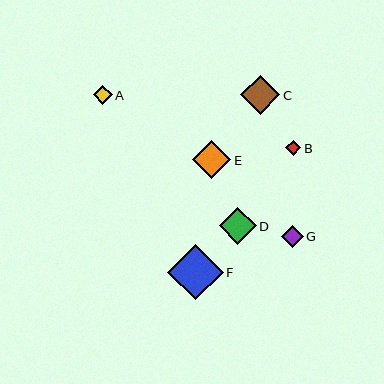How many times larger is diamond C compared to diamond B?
Diamond C is approximately 2.6 times the size of diamond B.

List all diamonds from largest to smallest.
From largest to smallest: F, C, E, D, G, A, B.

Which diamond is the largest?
Diamond F is the largest with a size of approximately 55 pixels.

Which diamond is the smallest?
Diamond B is the smallest with a size of approximately 15 pixels.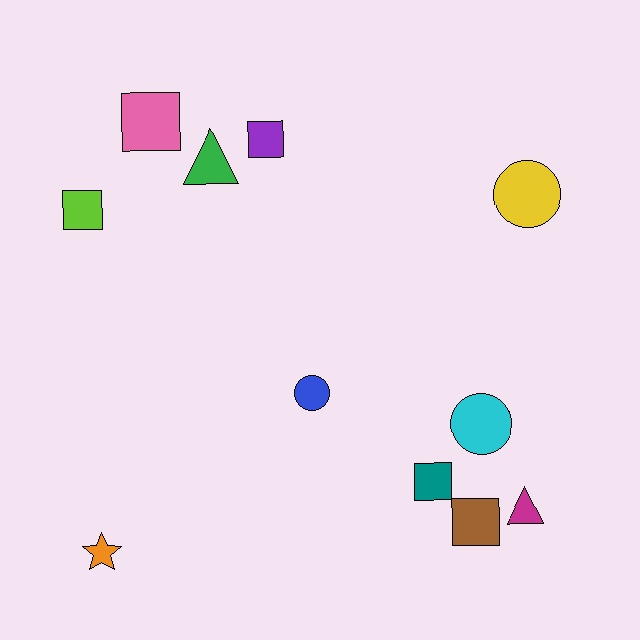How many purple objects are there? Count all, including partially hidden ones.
There is 1 purple object.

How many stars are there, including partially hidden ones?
There is 1 star.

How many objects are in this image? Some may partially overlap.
There are 11 objects.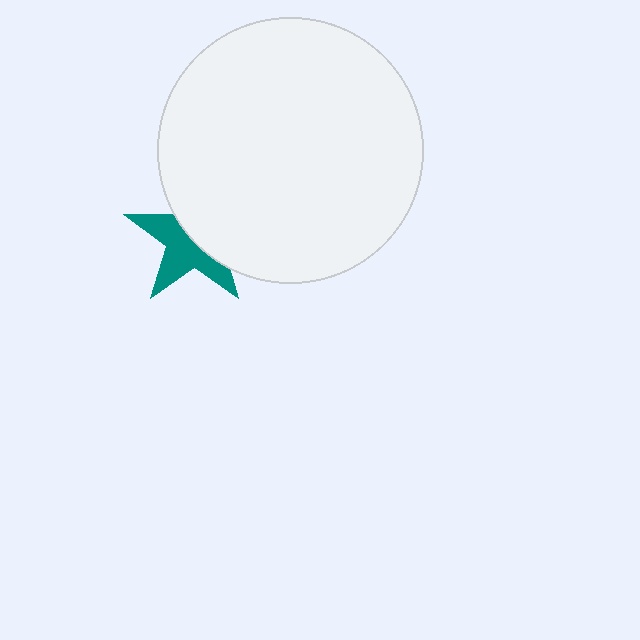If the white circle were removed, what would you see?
You would see the complete teal star.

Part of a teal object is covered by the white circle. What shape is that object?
It is a star.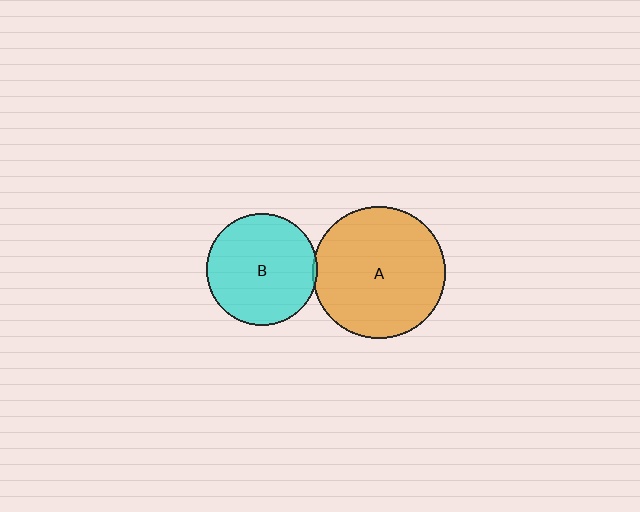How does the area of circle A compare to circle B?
Approximately 1.4 times.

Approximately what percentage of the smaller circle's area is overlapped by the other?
Approximately 5%.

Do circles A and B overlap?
Yes.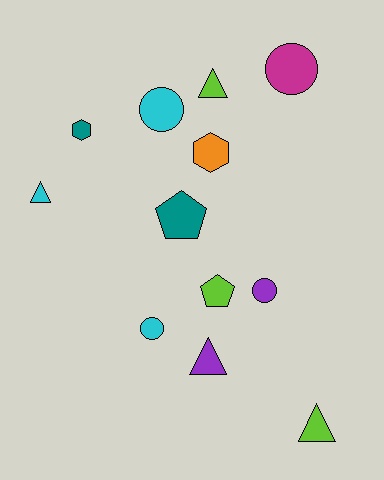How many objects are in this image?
There are 12 objects.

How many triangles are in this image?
There are 4 triangles.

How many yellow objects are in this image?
There are no yellow objects.